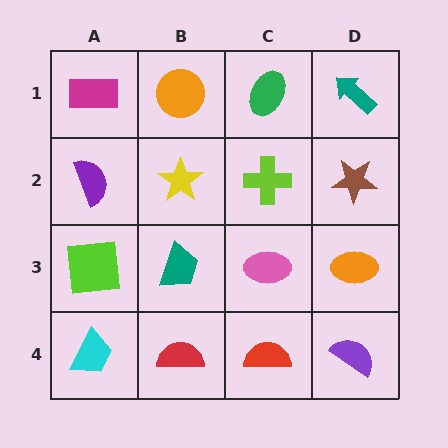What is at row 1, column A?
A magenta rectangle.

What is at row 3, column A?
A lime square.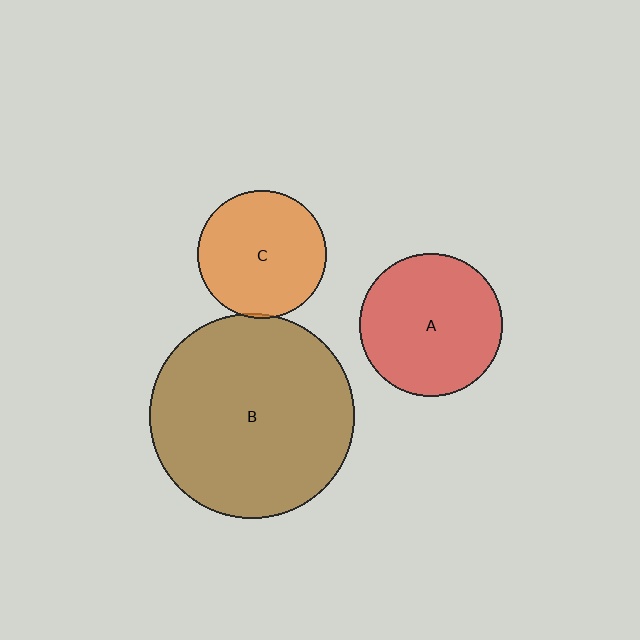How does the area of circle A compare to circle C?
Approximately 1.2 times.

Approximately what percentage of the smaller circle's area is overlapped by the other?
Approximately 5%.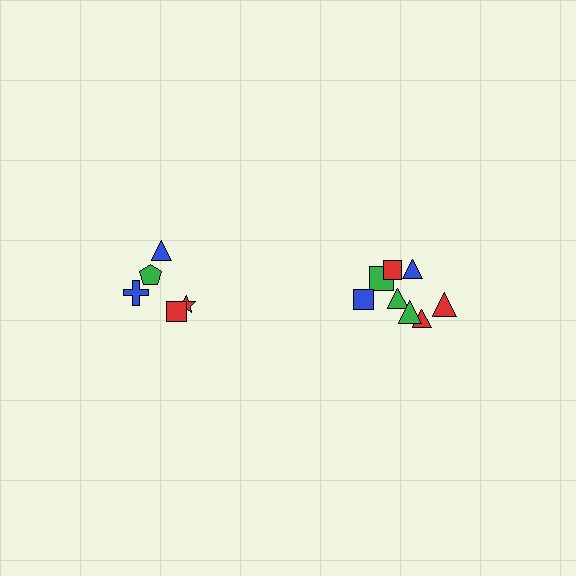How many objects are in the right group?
There are 8 objects.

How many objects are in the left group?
There are 5 objects.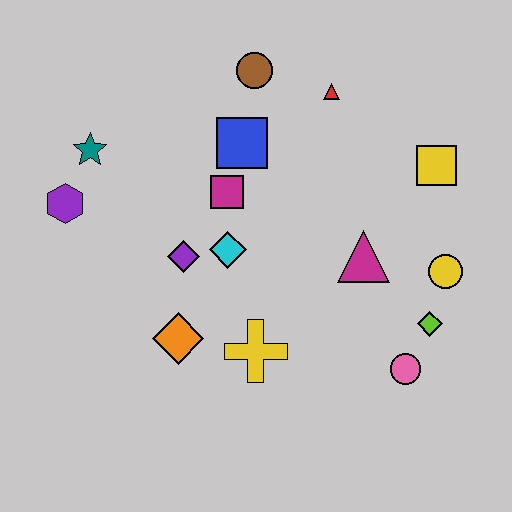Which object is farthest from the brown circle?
The pink circle is farthest from the brown circle.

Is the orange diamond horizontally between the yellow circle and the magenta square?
No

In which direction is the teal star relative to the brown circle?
The teal star is to the left of the brown circle.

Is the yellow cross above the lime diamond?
No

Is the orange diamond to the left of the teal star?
No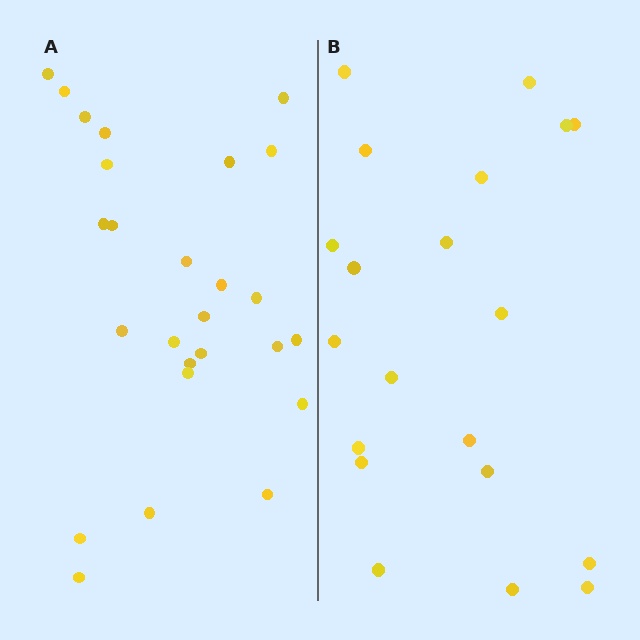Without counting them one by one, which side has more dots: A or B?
Region A (the left region) has more dots.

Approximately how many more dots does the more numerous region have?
Region A has about 6 more dots than region B.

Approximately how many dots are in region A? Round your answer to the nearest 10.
About 30 dots. (The exact count is 26, which rounds to 30.)